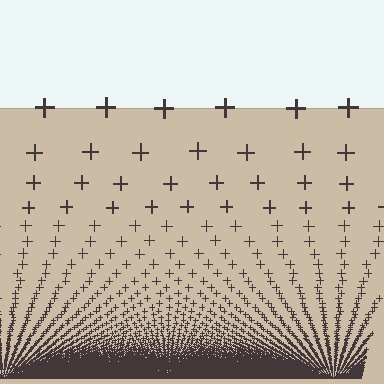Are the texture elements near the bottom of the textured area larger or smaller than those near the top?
Smaller. The gradient is inverted — elements near the bottom are smaller and denser.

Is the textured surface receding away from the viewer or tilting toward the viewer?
The surface appears to tilt toward the viewer. Texture elements get larger and sparser toward the top.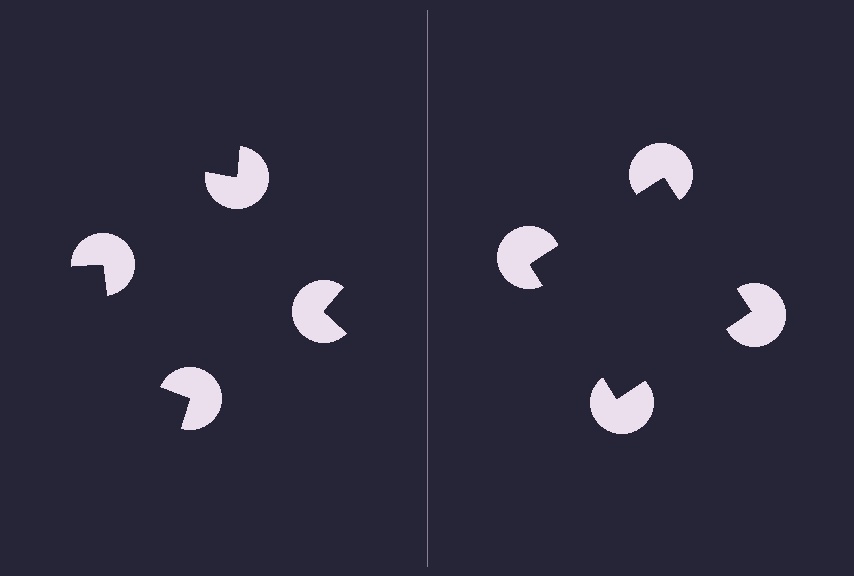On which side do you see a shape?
An illusory square appears on the right side. On the left side the wedge cuts are rotated, so no coherent shape forms.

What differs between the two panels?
The pac-man discs are positioned identically on both sides; only the wedge orientations differ. On the right they align to a square; on the left they are misaligned.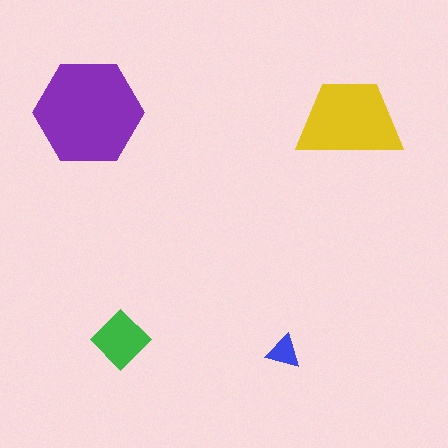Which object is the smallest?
The blue triangle.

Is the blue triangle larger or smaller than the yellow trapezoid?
Smaller.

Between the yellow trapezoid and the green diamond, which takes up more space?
The yellow trapezoid.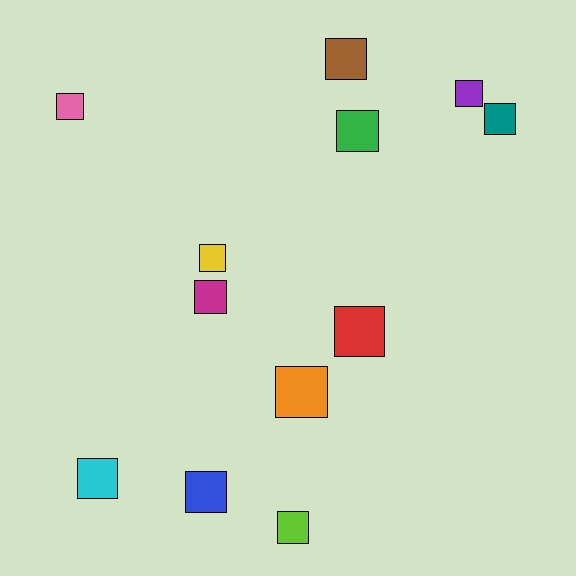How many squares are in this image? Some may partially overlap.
There are 12 squares.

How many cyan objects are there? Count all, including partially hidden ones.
There is 1 cyan object.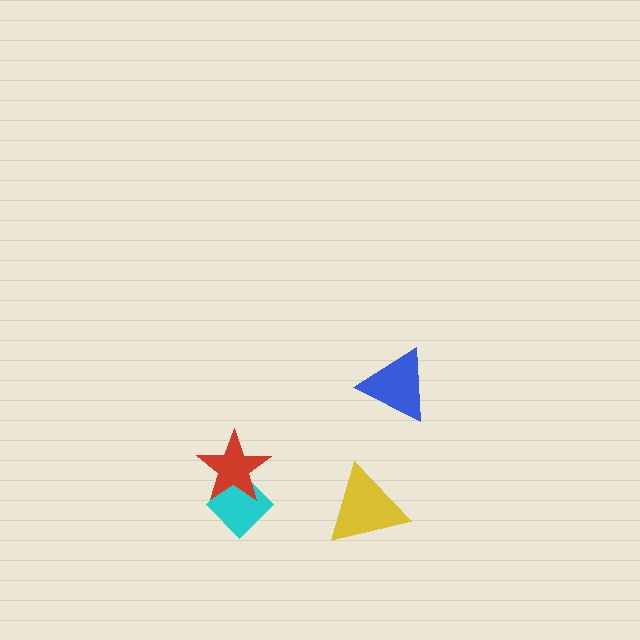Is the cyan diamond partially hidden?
Yes, it is partially covered by another shape.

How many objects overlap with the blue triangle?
0 objects overlap with the blue triangle.